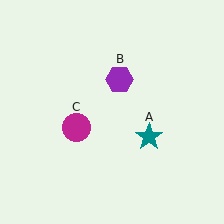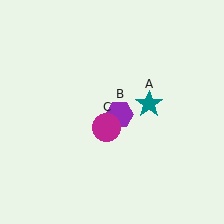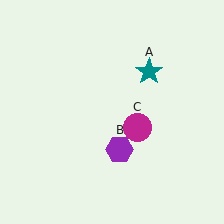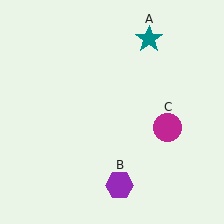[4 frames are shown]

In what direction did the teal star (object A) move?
The teal star (object A) moved up.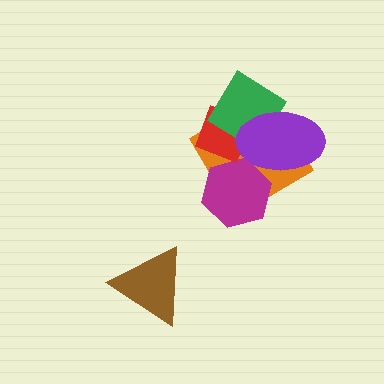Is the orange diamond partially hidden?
Yes, it is partially covered by another shape.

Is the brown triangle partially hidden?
No, no other shape covers it.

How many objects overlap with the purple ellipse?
4 objects overlap with the purple ellipse.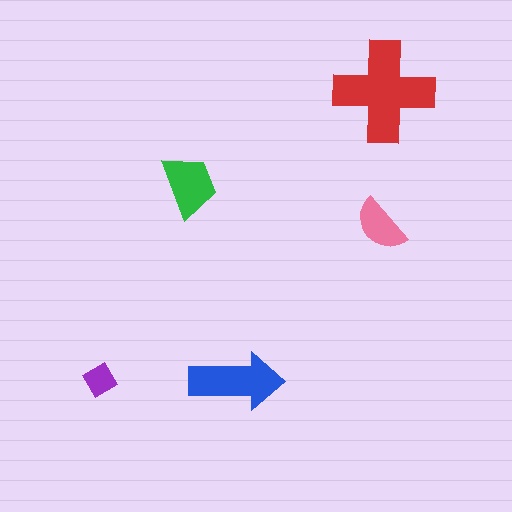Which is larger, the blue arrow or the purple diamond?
The blue arrow.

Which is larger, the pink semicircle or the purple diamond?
The pink semicircle.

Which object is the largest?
The red cross.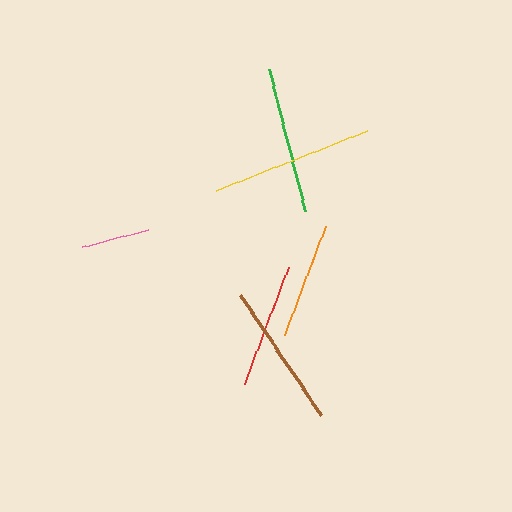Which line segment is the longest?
The yellow line is the longest at approximately 163 pixels.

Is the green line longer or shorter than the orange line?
The green line is longer than the orange line.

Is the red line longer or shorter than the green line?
The green line is longer than the red line.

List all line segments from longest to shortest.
From longest to shortest: yellow, green, brown, red, orange, pink.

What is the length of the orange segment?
The orange segment is approximately 117 pixels long.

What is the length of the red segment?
The red segment is approximately 126 pixels long.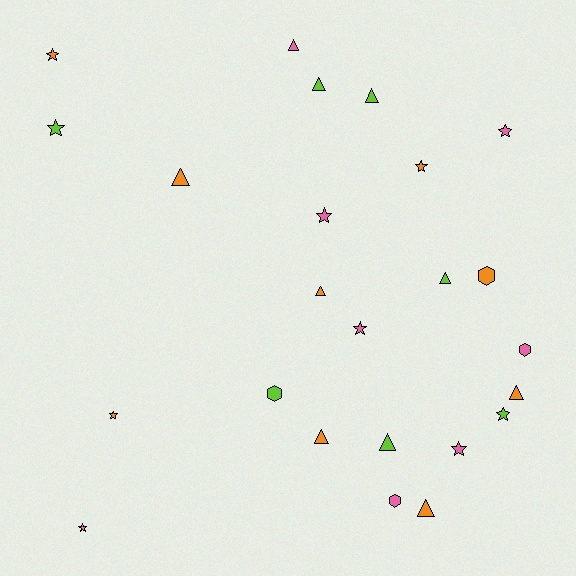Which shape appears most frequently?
Triangle, with 10 objects.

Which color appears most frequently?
Orange, with 9 objects.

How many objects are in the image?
There are 24 objects.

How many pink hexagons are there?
There are 2 pink hexagons.